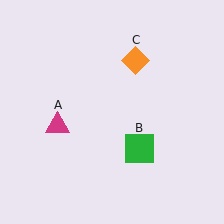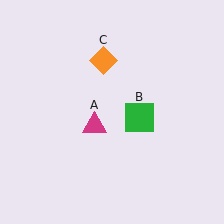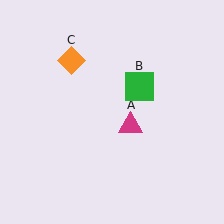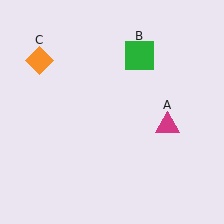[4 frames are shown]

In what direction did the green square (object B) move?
The green square (object B) moved up.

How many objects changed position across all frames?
3 objects changed position: magenta triangle (object A), green square (object B), orange diamond (object C).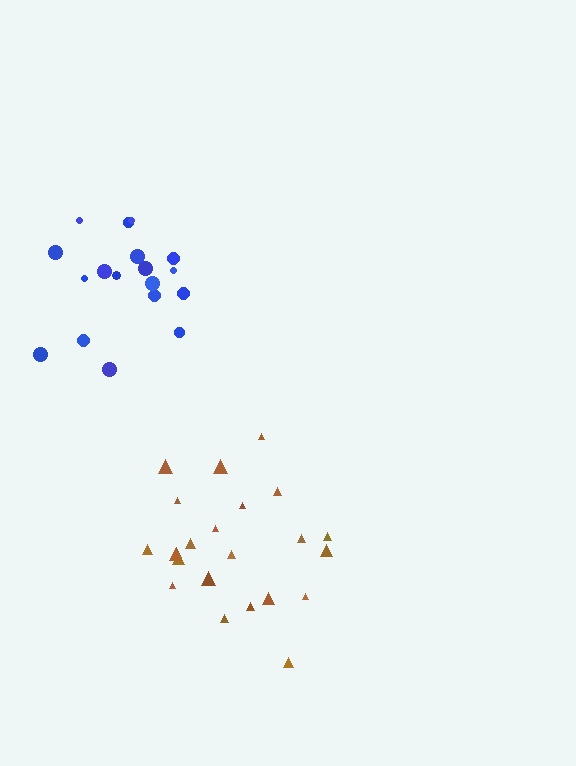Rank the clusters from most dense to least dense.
brown, blue.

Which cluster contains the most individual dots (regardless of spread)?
Brown (23).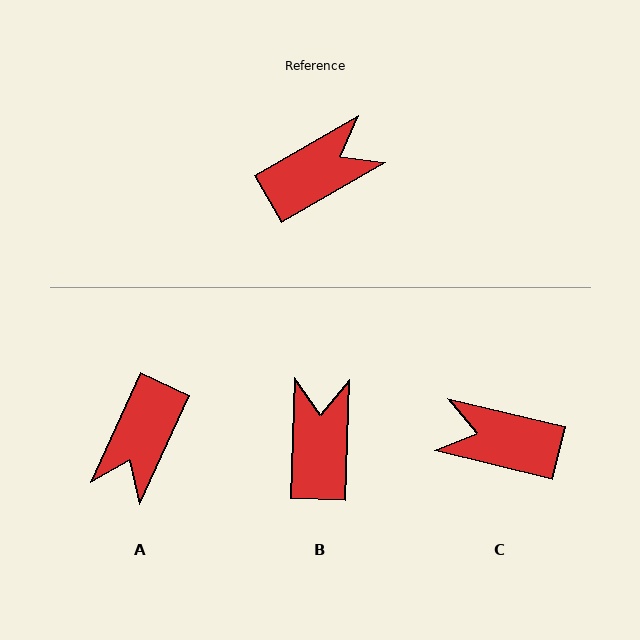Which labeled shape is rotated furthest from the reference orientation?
A, about 144 degrees away.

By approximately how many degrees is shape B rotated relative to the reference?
Approximately 58 degrees counter-clockwise.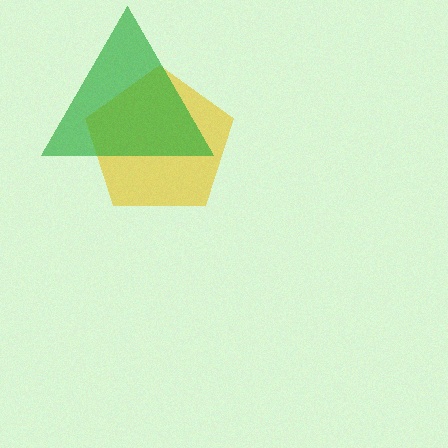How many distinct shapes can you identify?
There are 2 distinct shapes: a yellow pentagon, a green triangle.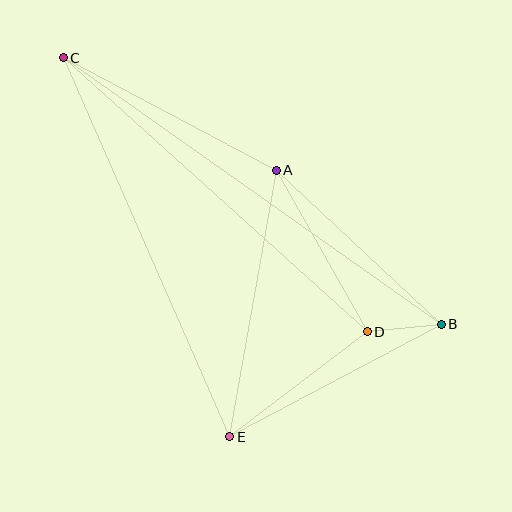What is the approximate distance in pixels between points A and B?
The distance between A and B is approximately 226 pixels.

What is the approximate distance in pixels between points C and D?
The distance between C and D is approximately 410 pixels.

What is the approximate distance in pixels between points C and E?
The distance between C and E is approximately 414 pixels.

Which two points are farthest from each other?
Points B and C are farthest from each other.